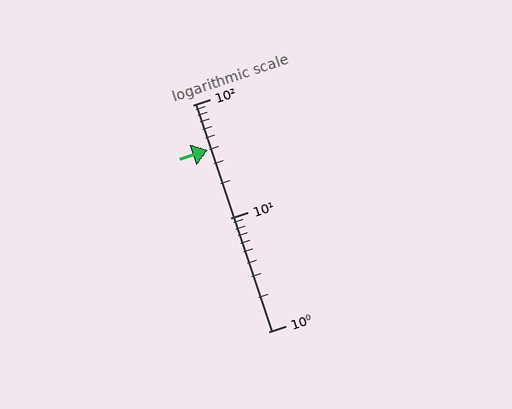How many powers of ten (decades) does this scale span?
The scale spans 2 decades, from 1 to 100.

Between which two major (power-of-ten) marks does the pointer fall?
The pointer is between 10 and 100.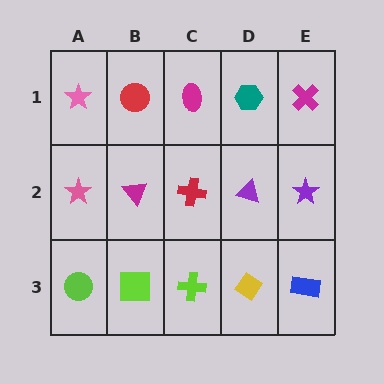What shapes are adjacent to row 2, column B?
A red circle (row 1, column B), a lime square (row 3, column B), a pink star (row 2, column A), a red cross (row 2, column C).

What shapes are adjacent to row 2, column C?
A magenta ellipse (row 1, column C), a lime cross (row 3, column C), a magenta triangle (row 2, column B), a purple triangle (row 2, column D).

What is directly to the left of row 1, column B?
A pink star.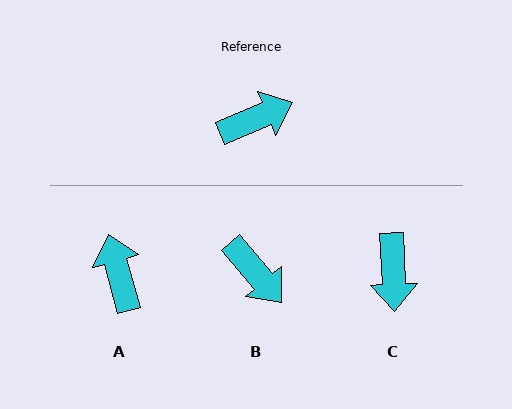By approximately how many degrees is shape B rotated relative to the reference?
Approximately 73 degrees clockwise.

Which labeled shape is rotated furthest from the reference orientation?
C, about 111 degrees away.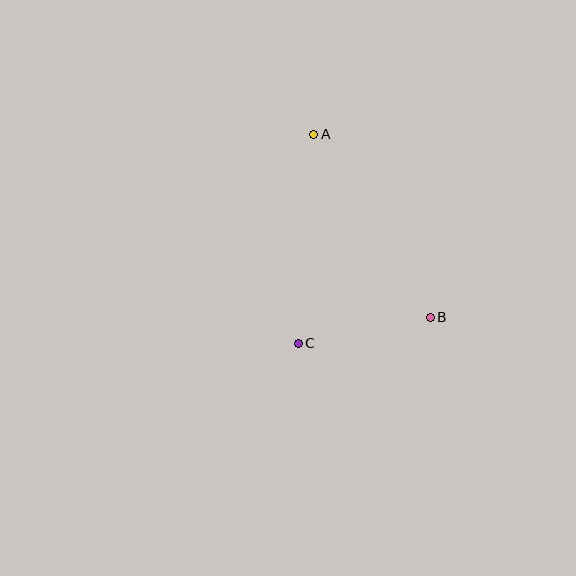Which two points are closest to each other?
Points B and C are closest to each other.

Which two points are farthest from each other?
Points A and B are farthest from each other.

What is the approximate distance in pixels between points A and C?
The distance between A and C is approximately 210 pixels.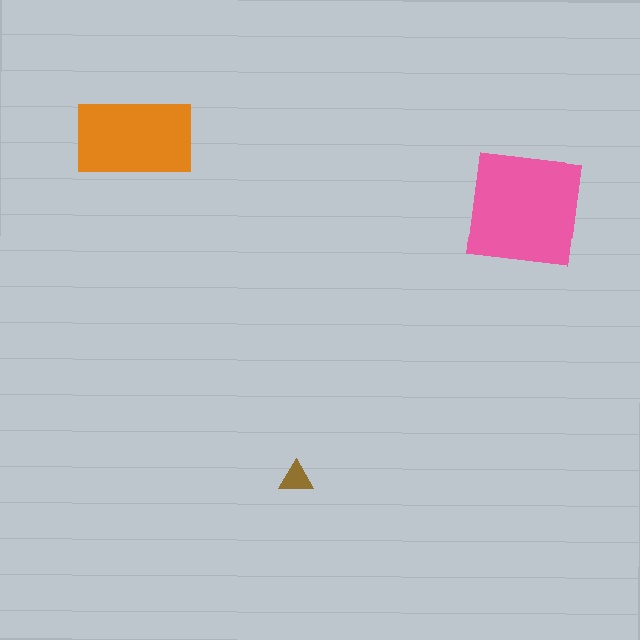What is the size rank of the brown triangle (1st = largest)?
3rd.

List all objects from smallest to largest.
The brown triangle, the orange rectangle, the pink square.